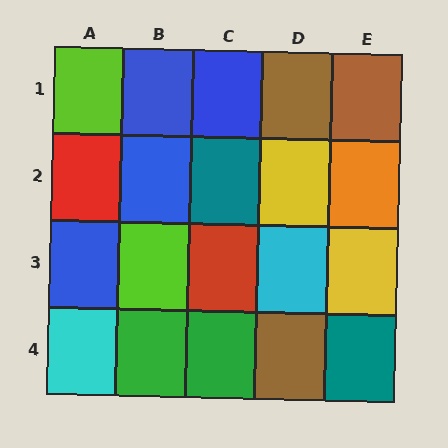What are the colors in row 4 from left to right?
Cyan, green, green, brown, teal.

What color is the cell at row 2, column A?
Red.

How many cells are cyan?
2 cells are cyan.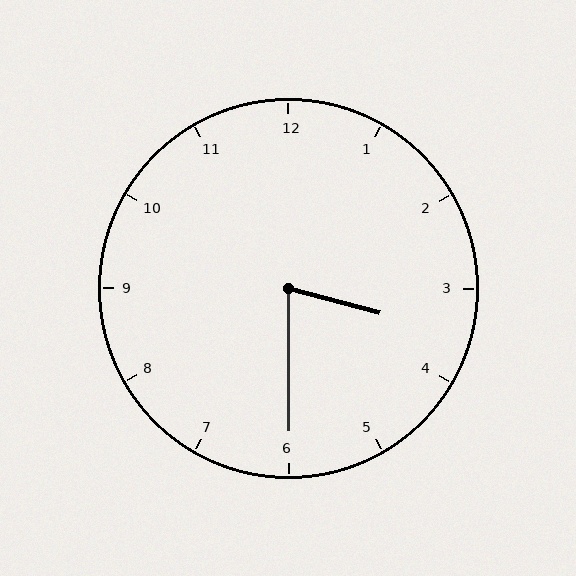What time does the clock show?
3:30.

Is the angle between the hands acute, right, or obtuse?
It is acute.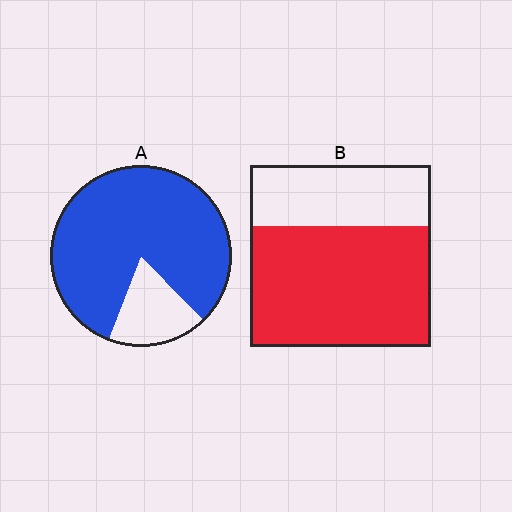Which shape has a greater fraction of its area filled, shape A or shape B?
Shape A.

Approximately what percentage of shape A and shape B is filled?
A is approximately 80% and B is approximately 65%.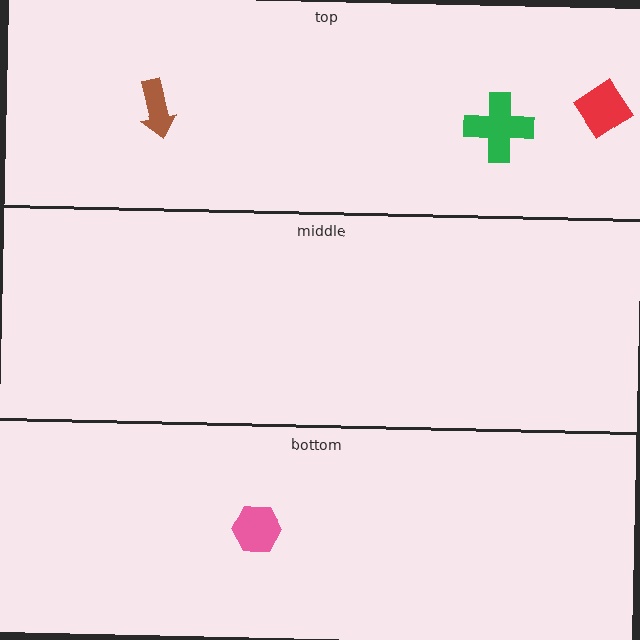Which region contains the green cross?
The top region.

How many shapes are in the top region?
3.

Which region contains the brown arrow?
The top region.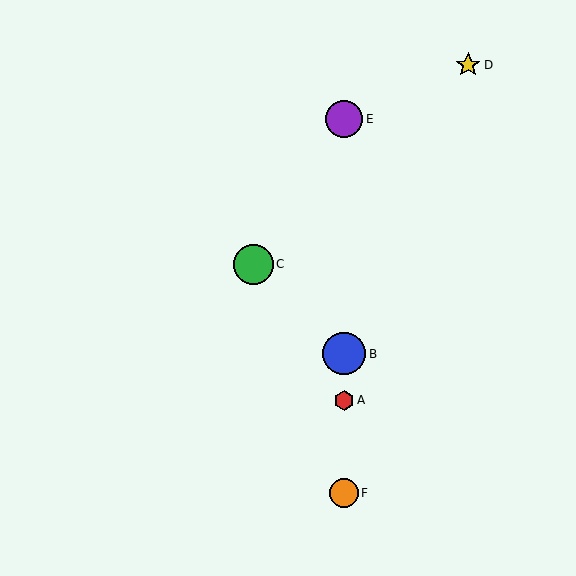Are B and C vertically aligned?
No, B is at x≈344 and C is at x≈253.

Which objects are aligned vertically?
Objects A, B, E, F are aligned vertically.